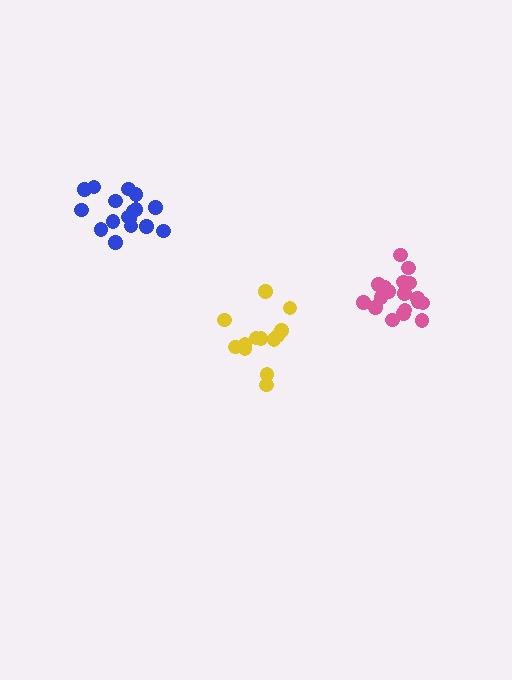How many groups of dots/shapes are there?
There are 3 groups.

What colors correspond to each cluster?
The clusters are colored: yellow, pink, blue.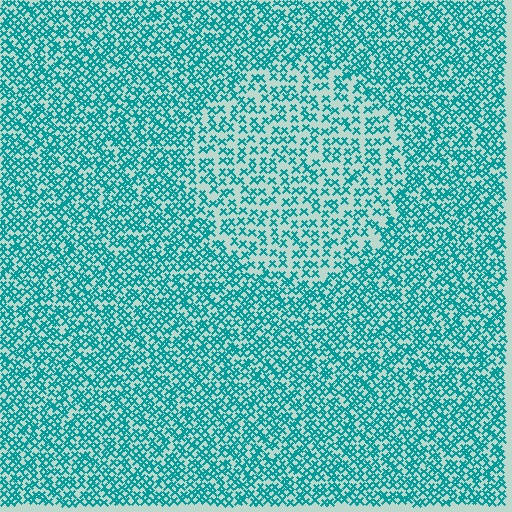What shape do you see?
I see a circle.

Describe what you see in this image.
The image contains small teal elements arranged at two different densities. A circle-shaped region is visible where the elements are less densely packed than the surrounding area.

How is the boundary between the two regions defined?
The boundary is defined by a change in element density (approximately 1.8x ratio). All elements are the same color, size, and shape.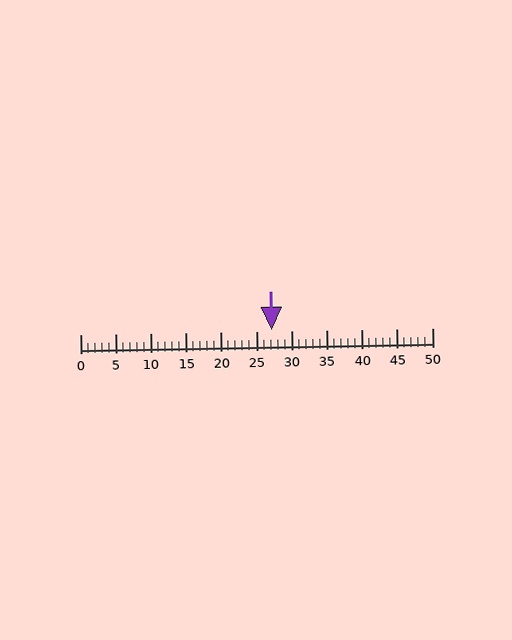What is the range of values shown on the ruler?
The ruler shows values from 0 to 50.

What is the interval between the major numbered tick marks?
The major tick marks are spaced 5 units apart.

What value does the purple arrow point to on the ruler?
The purple arrow points to approximately 27.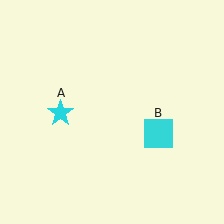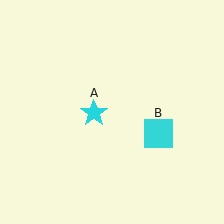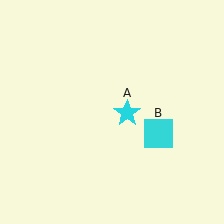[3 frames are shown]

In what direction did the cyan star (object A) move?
The cyan star (object A) moved right.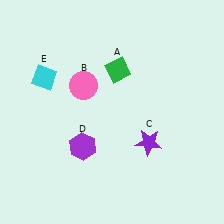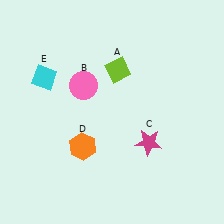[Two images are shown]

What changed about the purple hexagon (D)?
In Image 1, D is purple. In Image 2, it changed to orange.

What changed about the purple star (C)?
In Image 1, C is purple. In Image 2, it changed to magenta.